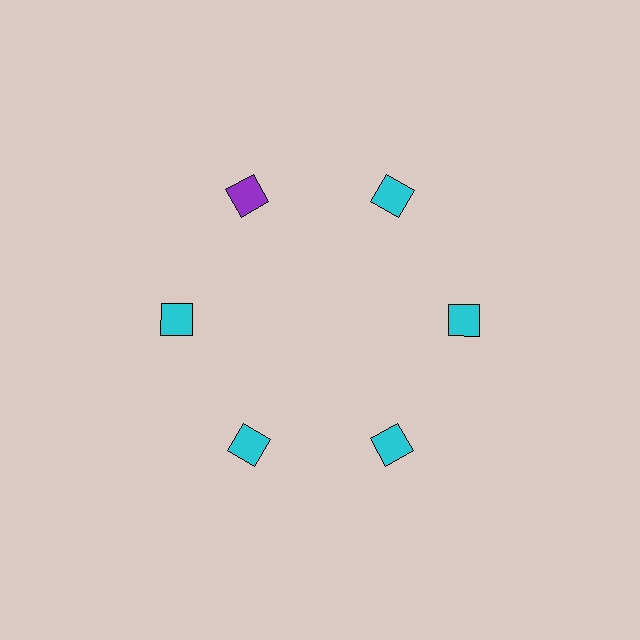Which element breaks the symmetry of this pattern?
The purple square at roughly the 11 o'clock position breaks the symmetry. All other shapes are cyan squares.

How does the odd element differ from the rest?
It has a different color: purple instead of cyan.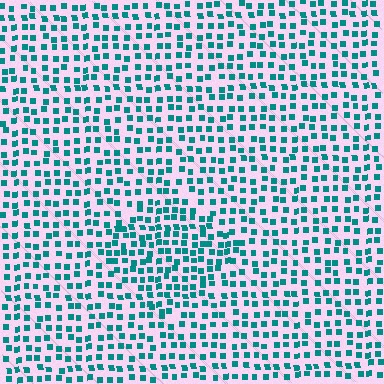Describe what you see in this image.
The image contains small teal elements arranged at two different densities. A diamond-shaped region is visible where the elements are more densely packed than the surrounding area.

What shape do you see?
I see a diamond.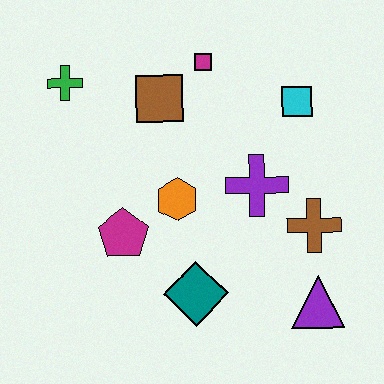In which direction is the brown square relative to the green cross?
The brown square is to the right of the green cross.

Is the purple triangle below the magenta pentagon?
Yes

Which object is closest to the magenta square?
The brown square is closest to the magenta square.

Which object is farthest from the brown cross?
The green cross is farthest from the brown cross.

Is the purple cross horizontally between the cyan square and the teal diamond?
Yes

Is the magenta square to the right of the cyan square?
No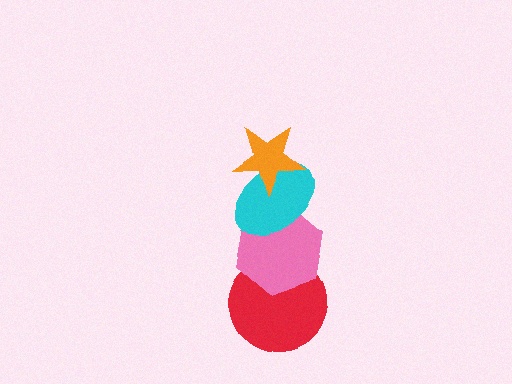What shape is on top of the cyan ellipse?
The orange star is on top of the cyan ellipse.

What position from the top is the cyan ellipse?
The cyan ellipse is 2nd from the top.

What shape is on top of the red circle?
The pink hexagon is on top of the red circle.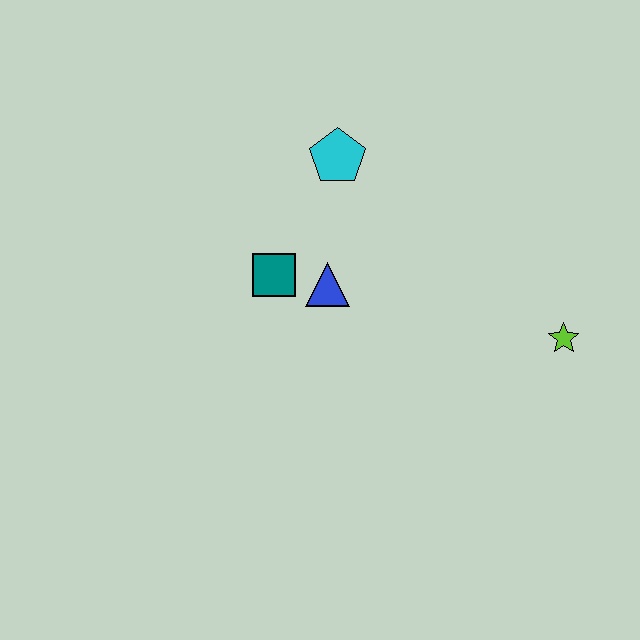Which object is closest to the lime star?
The blue triangle is closest to the lime star.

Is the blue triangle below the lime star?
No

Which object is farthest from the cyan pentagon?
The lime star is farthest from the cyan pentagon.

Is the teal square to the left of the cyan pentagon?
Yes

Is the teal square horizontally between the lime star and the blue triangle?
No